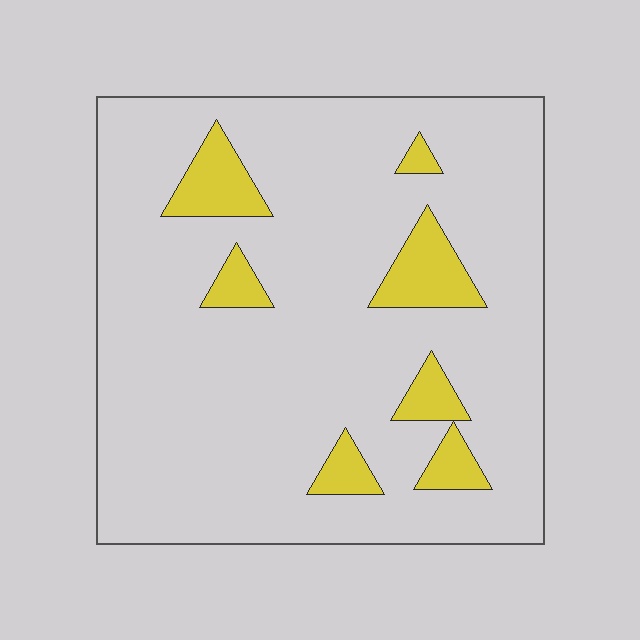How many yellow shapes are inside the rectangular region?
7.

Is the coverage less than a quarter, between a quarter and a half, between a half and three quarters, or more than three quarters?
Less than a quarter.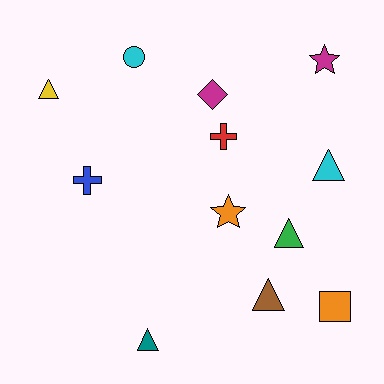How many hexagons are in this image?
There are no hexagons.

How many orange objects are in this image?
There are 2 orange objects.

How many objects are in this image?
There are 12 objects.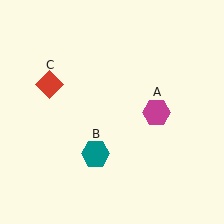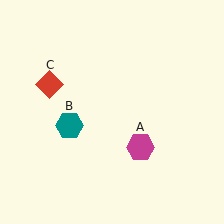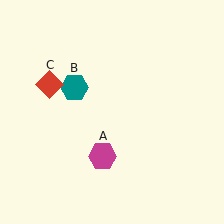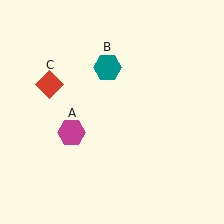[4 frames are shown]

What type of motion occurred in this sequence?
The magenta hexagon (object A), teal hexagon (object B) rotated clockwise around the center of the scene.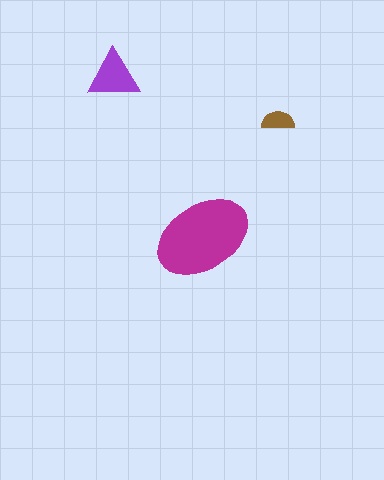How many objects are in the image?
There are 3 objects in the image.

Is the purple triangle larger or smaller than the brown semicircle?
Larger.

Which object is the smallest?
The brown semicircle.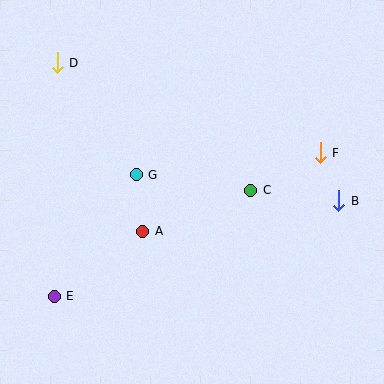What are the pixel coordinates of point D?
Point D is at (57, 63).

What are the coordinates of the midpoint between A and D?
The midpoint between A and D is at (100, 147).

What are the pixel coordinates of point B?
Point B is at (339, 201).